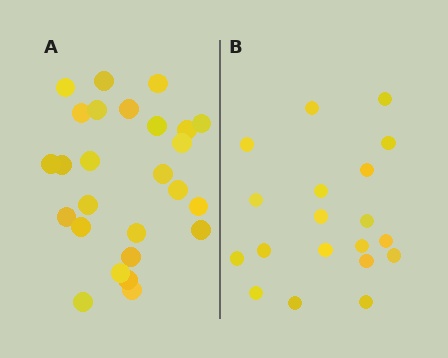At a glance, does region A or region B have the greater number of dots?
Region A (the left region) has more dots.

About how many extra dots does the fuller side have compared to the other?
Region A has roughly 8 or so more dots than region B.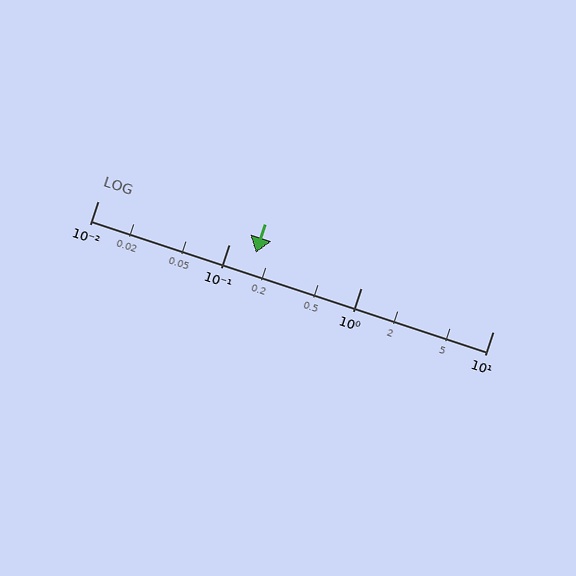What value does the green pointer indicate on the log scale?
The pointer indicates approximately 0.16.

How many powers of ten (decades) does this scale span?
The scale spans 3 decades, from 0.01 to 10.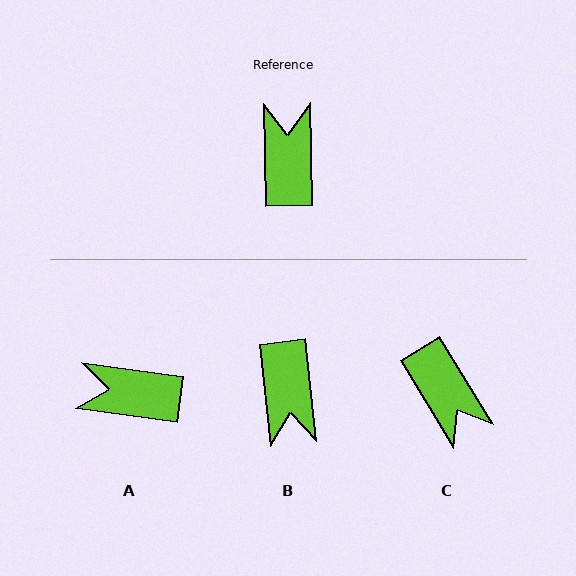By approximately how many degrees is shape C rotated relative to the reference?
Approximately 150 degrees clockwise.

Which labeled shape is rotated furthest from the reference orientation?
B, about 175 degrees away.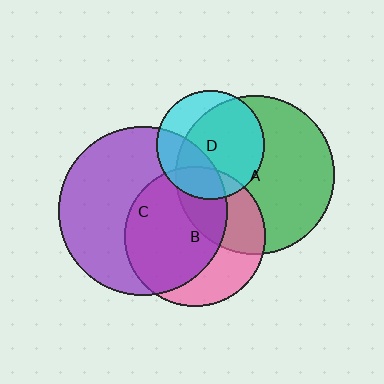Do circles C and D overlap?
Yes.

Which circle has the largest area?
Circle C (purple).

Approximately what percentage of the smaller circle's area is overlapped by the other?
Approximately 35%.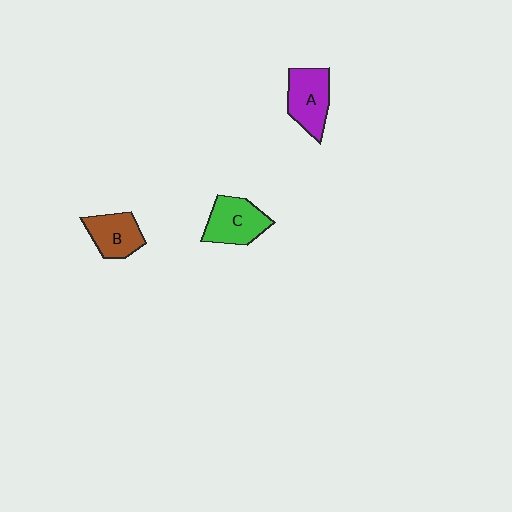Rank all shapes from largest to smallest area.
From largest to smallest: A (purple), C (green), B (brown).